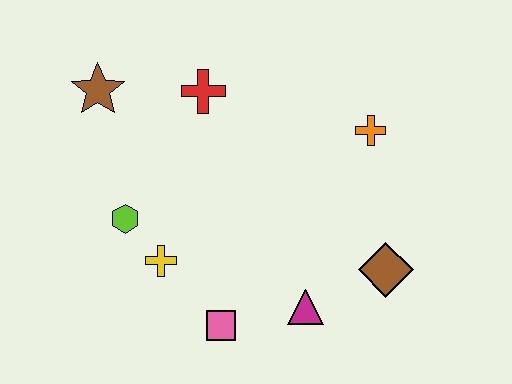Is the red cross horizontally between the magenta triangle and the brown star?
Yes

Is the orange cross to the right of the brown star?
Yes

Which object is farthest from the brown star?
The brown diamond is farthest from the brown star.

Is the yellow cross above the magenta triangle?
Yes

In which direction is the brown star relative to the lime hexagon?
The brown star is above the lime hexagon.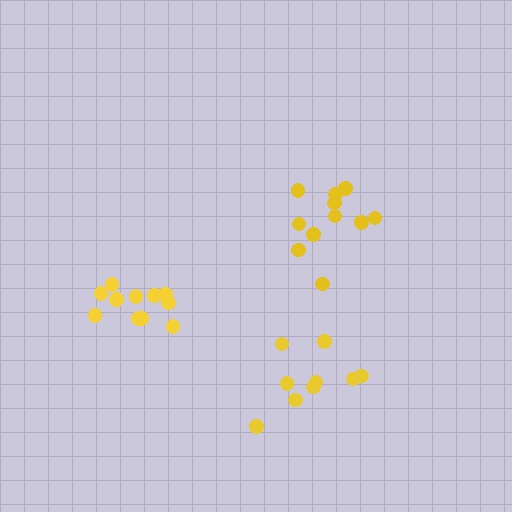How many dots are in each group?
Group 1: 9 dots, Group 2: 11 dots, Group 3: 11 dots (31 total).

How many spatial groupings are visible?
There are 3 spatial groupings.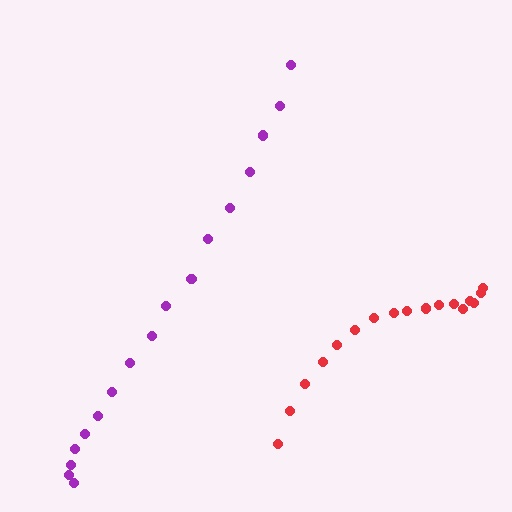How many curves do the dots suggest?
There are 2 distinct paths.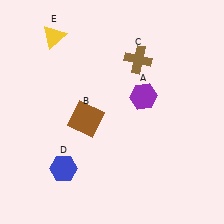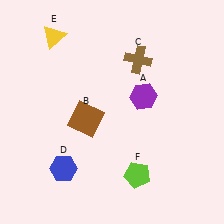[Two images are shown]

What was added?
A lime pentagon (F) was added in Image 2.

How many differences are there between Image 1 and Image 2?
There is 1 difference between the two images.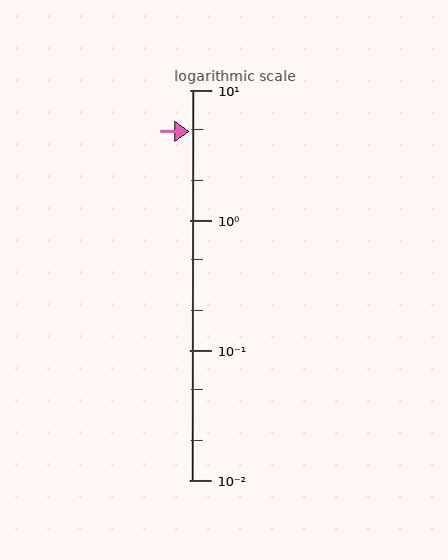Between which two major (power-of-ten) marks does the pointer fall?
The pointer is between 1 and 10.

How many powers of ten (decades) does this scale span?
The scale spans 3 decades, from 0.01 to 10.